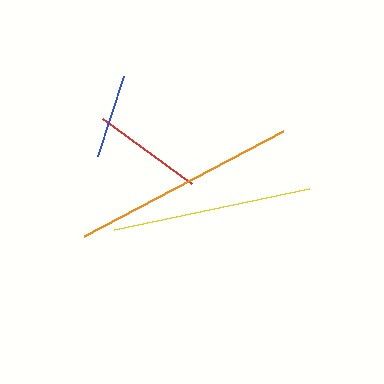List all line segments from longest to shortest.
From longest to shortest: orange, yellow, red, blue.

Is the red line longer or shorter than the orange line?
The orange line is longer than the red line.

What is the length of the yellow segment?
The yellow segment is approximately 198 pixels long.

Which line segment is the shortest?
The blue line is the shortest at approximately 85 pixels.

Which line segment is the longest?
The orange line is the longest at approximately 225 pixels.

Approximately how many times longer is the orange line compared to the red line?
The orange line is approximately 2.0 times the length of the red line.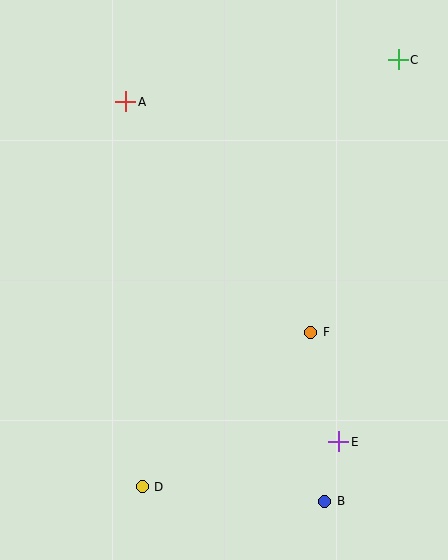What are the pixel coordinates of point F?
Point F is at (311, 332).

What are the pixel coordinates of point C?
Point C is at (398, 60).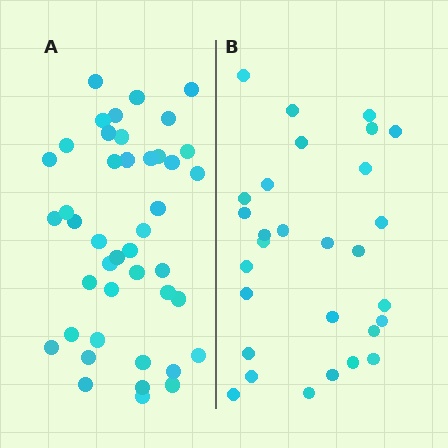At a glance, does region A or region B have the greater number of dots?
Region A (the left region) has more dots.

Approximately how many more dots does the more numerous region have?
Region A has approximately 15 more dots than region B.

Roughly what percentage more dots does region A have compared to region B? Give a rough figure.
About 50% more.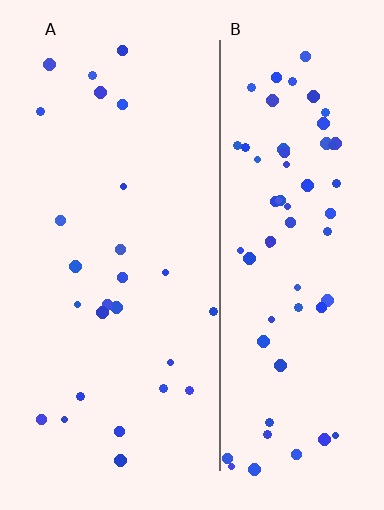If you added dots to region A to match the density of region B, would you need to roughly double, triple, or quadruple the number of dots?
Approximately triple.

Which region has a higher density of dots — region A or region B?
B (the right).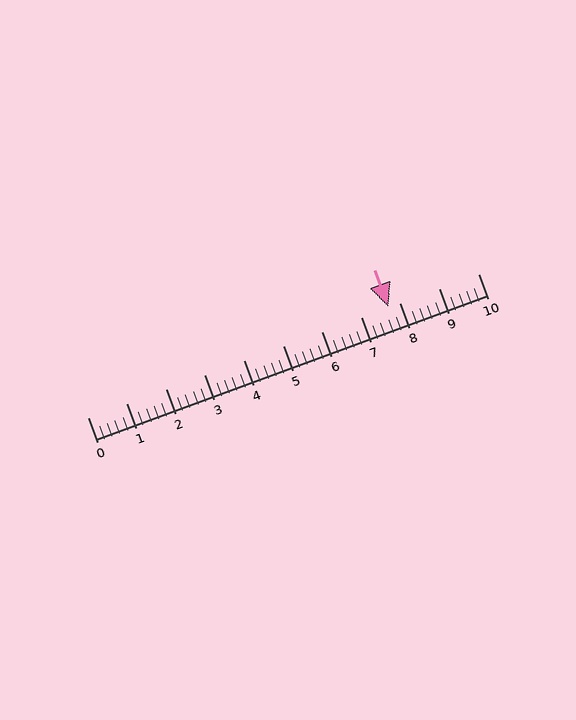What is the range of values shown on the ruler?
The ruler shows values from 0 to 10.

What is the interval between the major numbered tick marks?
The major tick marks are spaced 1 units apart.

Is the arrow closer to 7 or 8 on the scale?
The arrow is closer to 8.